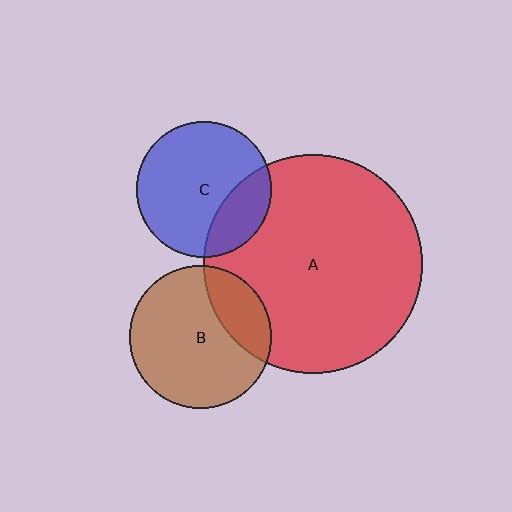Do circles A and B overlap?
Yes.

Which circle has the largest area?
Circle A (red).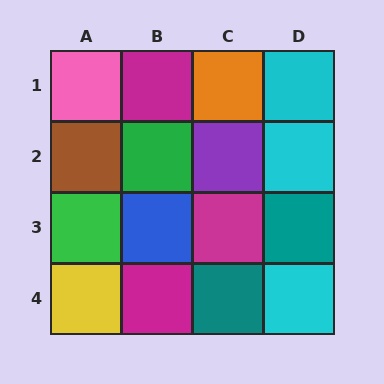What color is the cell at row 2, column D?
Cyan.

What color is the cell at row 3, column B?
Blue.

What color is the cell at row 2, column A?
Brown.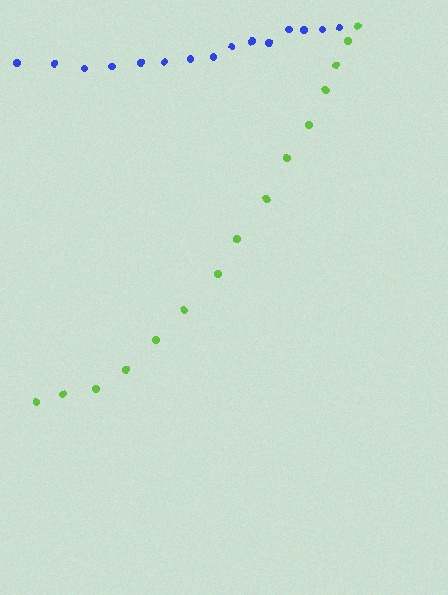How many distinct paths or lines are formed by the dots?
There are 2 distinct paths.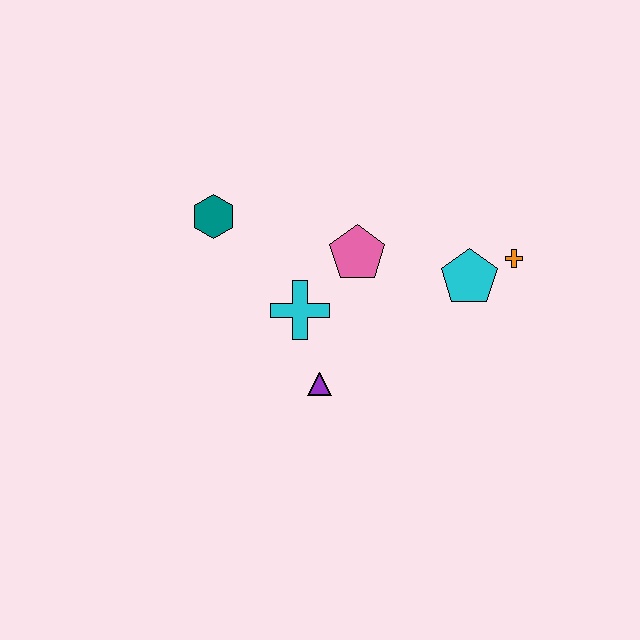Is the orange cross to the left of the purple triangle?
No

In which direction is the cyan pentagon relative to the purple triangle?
The cyan pentagon is to the right of the purple triangle.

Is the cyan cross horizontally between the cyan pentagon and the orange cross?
No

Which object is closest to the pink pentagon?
The cyan cross is closest to the pink pentagon.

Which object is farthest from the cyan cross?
The orange cross is farthest from the cyan cross.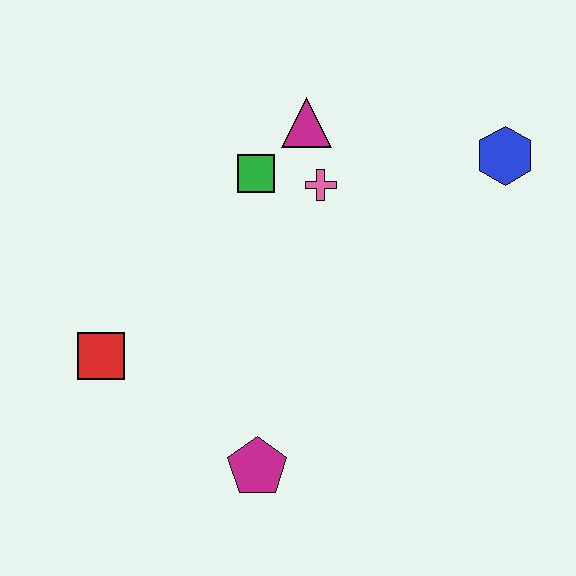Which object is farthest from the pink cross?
The magenta pentagon is farthest from the pink cross.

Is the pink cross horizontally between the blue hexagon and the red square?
Yes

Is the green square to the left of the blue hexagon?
Yes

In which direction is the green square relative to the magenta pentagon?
The green square is above the magenta pentagon.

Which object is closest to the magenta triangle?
The pink cross is closest to the magenta triangle.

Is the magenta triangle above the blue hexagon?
Yes